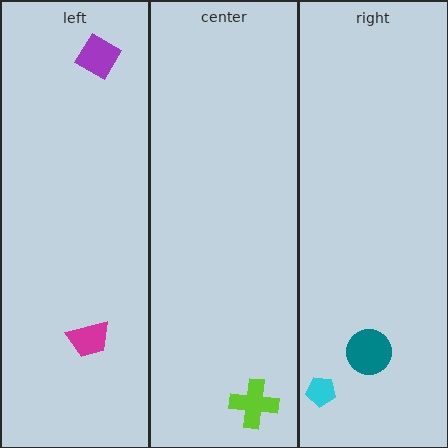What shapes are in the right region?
The teal circle, the cyan pentagon.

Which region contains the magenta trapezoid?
The left region.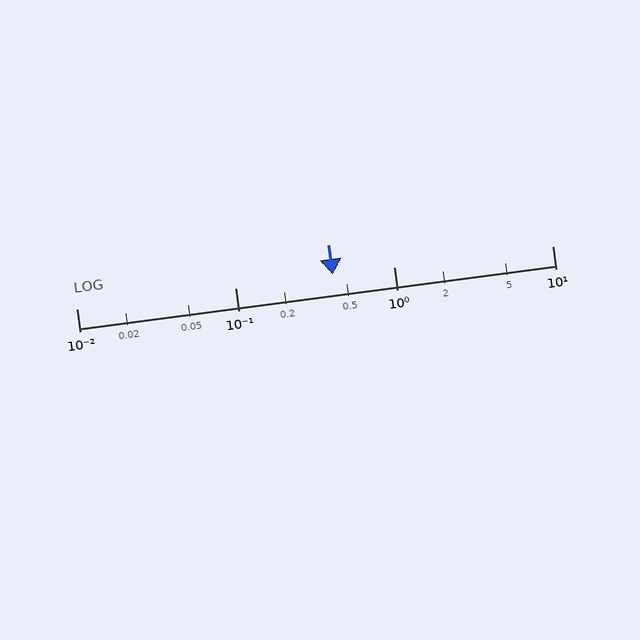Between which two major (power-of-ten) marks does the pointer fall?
The pointer is between 0.1 and 1.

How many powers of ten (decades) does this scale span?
The scale spans 3 decades, from 0.01 to 10.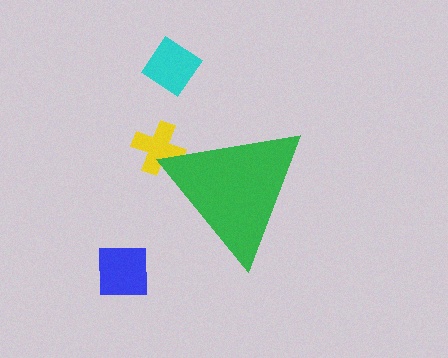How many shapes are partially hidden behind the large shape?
1 shape is partially hidden.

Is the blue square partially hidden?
No, the blue square is fully visible.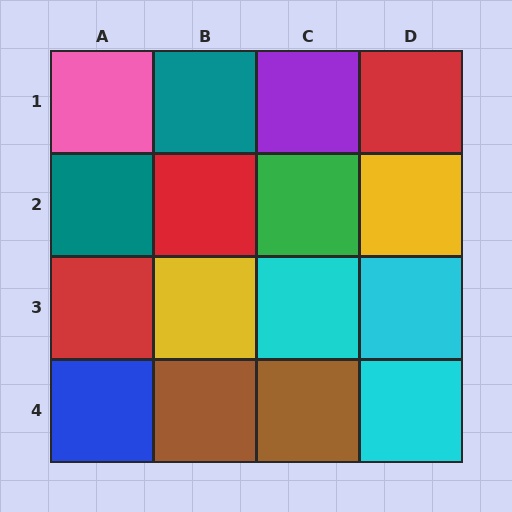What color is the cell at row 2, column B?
Red.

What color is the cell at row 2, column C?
Green.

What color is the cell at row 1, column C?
Purple.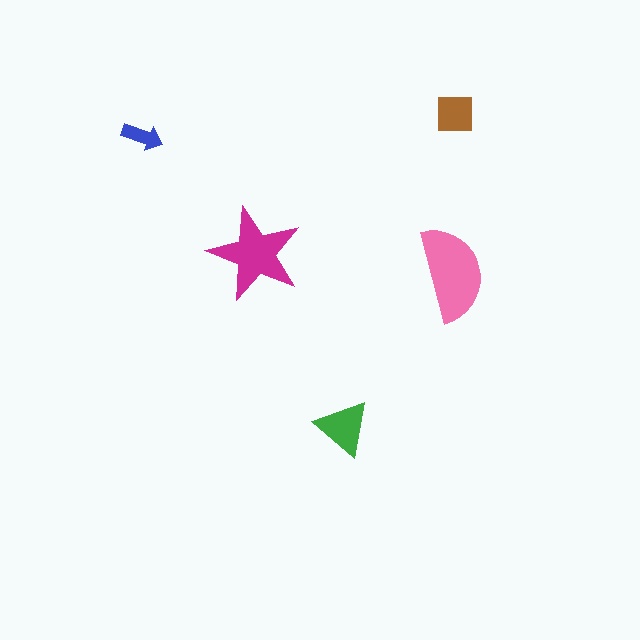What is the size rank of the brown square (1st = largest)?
4th.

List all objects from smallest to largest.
The blue arrow, the brown square, the green triangle, the magenta star, the pink semicircle.